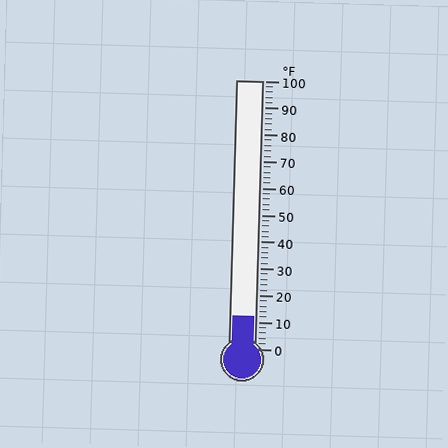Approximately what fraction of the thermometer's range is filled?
The thermometer is filled to approximately 10% of its range.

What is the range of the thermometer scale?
The thermometer scale ranges from 0°F to 100°F.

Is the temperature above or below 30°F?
The temperature is below 30°F.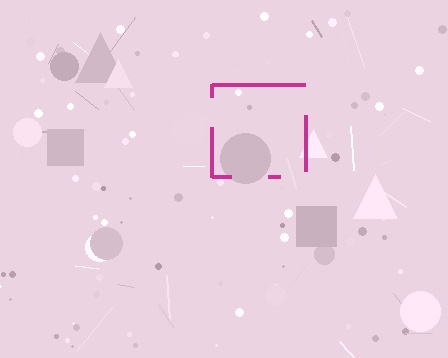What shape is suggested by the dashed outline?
The dashed outline suggests a square.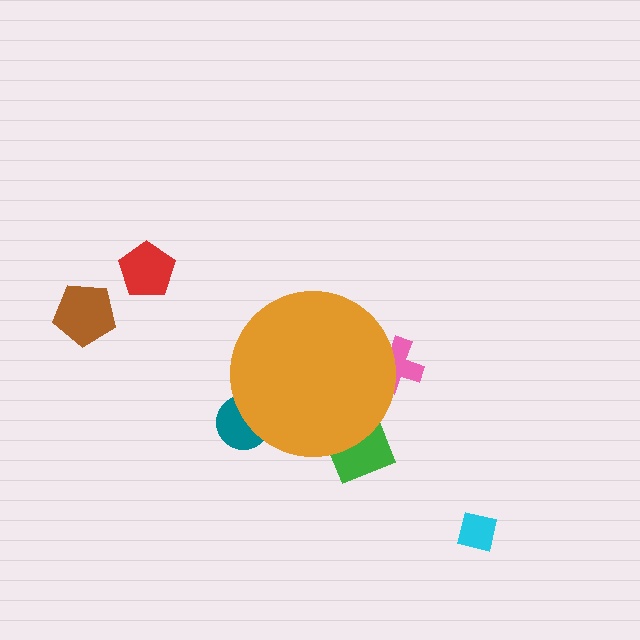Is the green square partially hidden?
Yes, the green square is partially hidden behind the orange circle.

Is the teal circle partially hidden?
Yes, the teal circle is partially hidden behind the orange circle.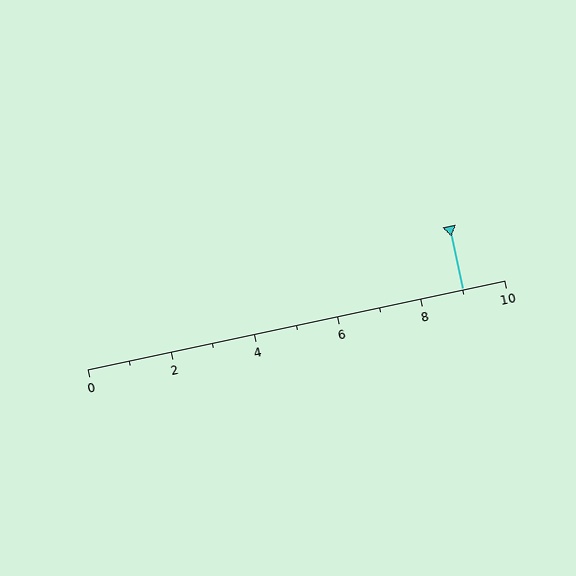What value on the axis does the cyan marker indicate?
The marker indicates approximately 9.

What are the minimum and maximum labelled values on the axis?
The axis runs from 0 to 10.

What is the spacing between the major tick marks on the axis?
The major ticks are spaced 2 apart.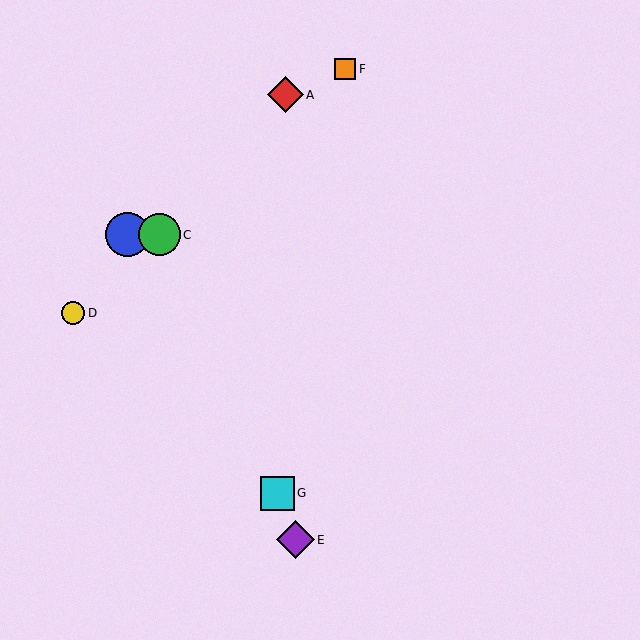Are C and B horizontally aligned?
Yes, both are at y≈235.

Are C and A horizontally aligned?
No, C is at y≈235 and A is at y≈95.